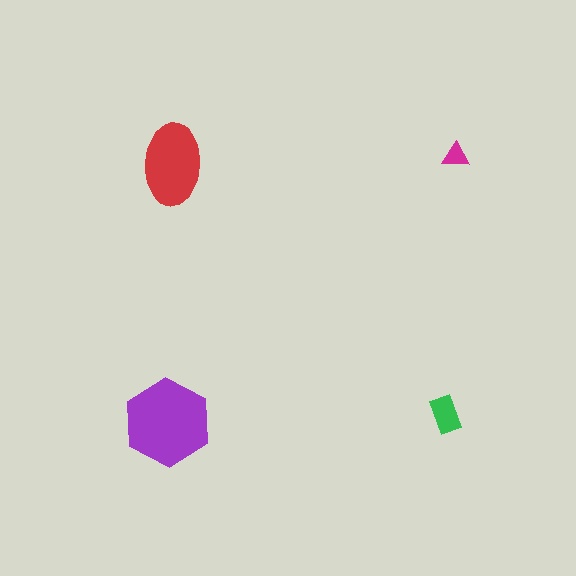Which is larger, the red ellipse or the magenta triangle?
The red ellipse.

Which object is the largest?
The purple hexagon.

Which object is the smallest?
The magenta triangle.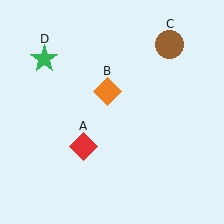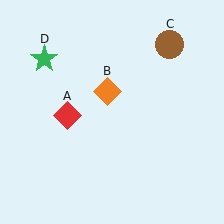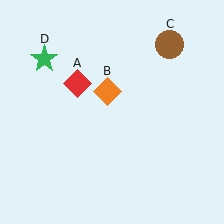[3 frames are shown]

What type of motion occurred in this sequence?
The red diamond (object A) rotated clockwise around the center of the scene.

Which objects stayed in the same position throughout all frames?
Orange diamond (object B) and brown circle (object C) and green star (object D) remained stationary.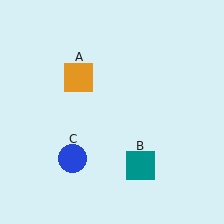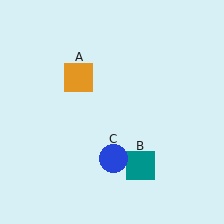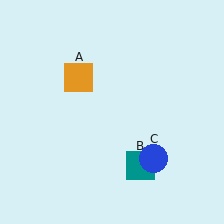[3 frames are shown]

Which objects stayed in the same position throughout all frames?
Orange square (object A) and teal square (object B) remained stationary.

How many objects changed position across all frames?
1 object changed position: blue circle (object C).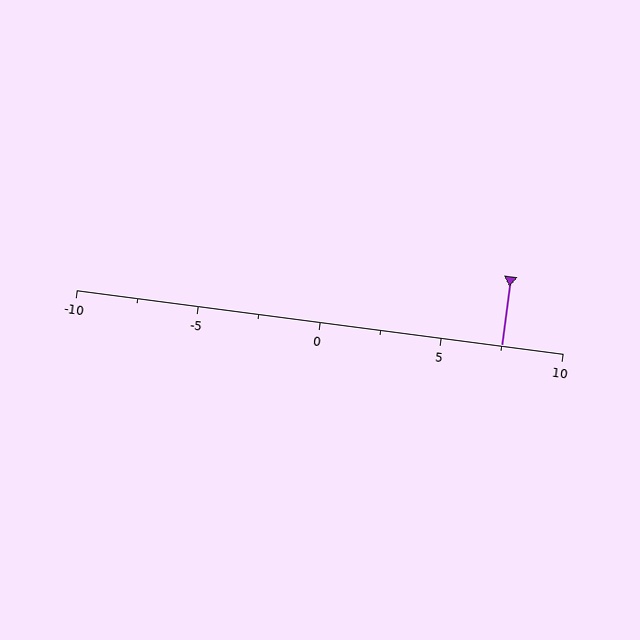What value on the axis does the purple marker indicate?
The marker indicates approximately 7.5.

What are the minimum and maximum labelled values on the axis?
The axis runs from -10 to 10.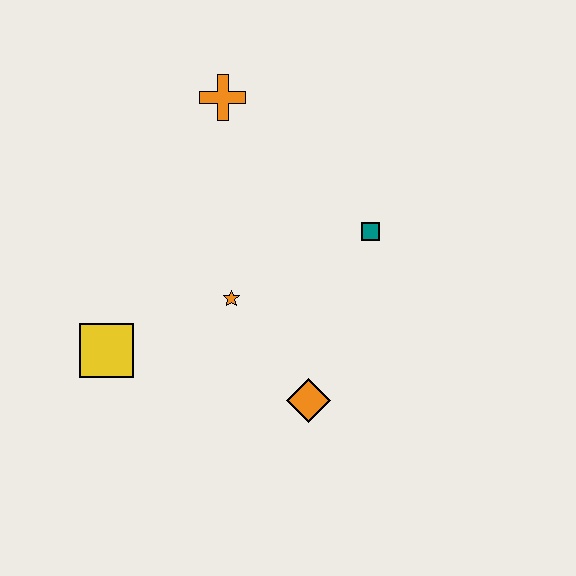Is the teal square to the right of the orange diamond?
Yes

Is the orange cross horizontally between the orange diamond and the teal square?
No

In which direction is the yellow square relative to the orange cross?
The yellow square is below the orange cross.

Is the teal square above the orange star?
Yes